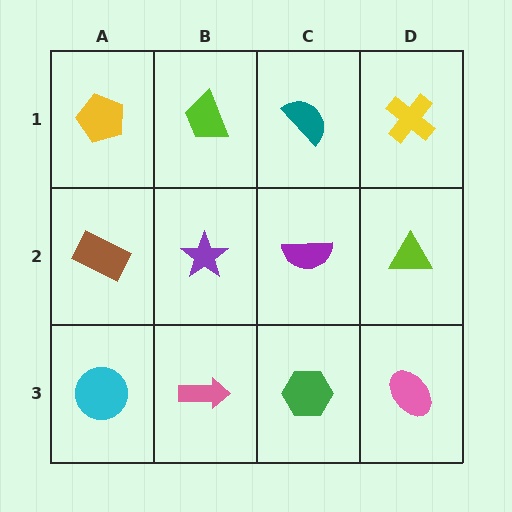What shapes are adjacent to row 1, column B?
A purple star (row 2, column B), a yellow pentagon (row 1, column A), a teal semicircle (row 1, column C).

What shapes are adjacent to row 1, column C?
A purple semicircle (row 2, column C), a lime trapezoid (row 1, column B), a yellow cross (row 1, column D).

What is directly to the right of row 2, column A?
A purple star.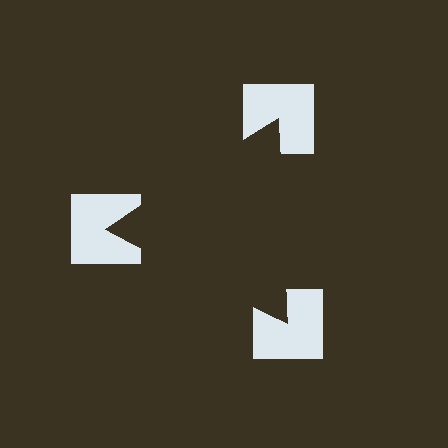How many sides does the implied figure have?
3 sides.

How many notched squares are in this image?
There are 3 — one at each vertex of the illusory triangle.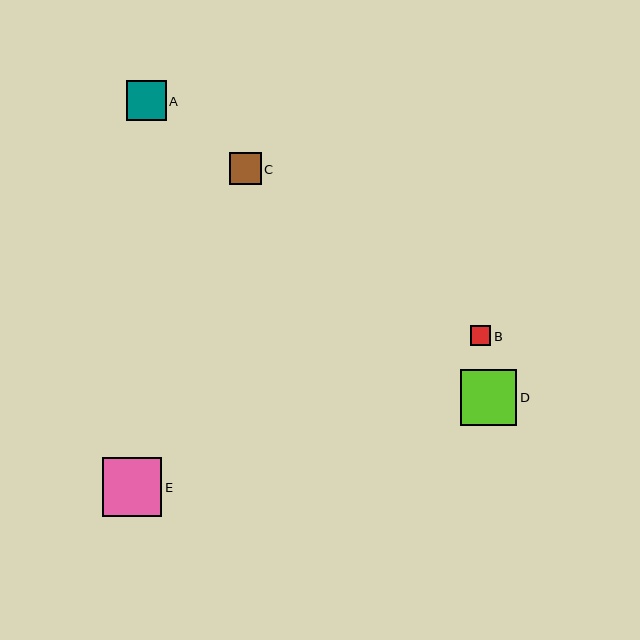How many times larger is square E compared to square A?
Square E is approximately 1.5 times the size of square A.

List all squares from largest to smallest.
From largest to smallest: E, D, A, C, B.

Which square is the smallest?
Square B is the smallest with a size of approximately 20 pixels.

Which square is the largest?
Square E is the largest with a size of approximately 60 pixels.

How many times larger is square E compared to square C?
Square E is approximately 1.9 times the size of square C.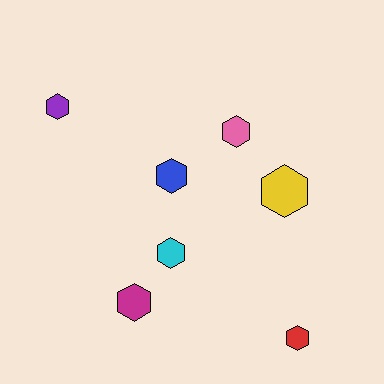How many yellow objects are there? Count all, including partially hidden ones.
There is 1 yellow object.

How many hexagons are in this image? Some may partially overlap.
There are 7 hexagons.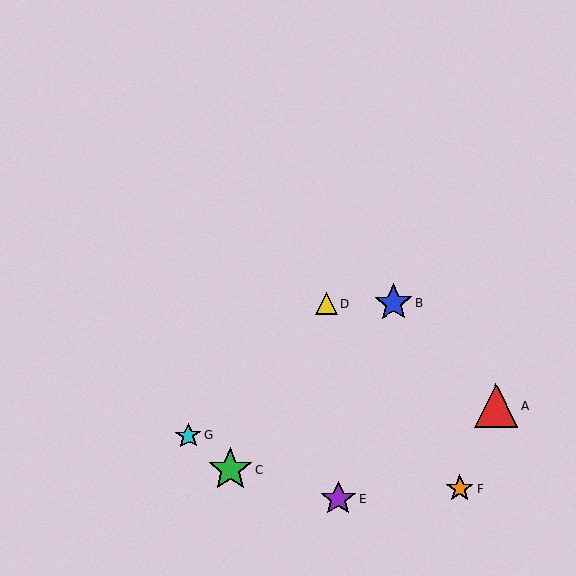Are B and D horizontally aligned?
Yes, both are at y≈303.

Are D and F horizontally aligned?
No, D is at y≈303 and F is at y≈489.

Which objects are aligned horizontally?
Objects B, D are aligned horizontally.